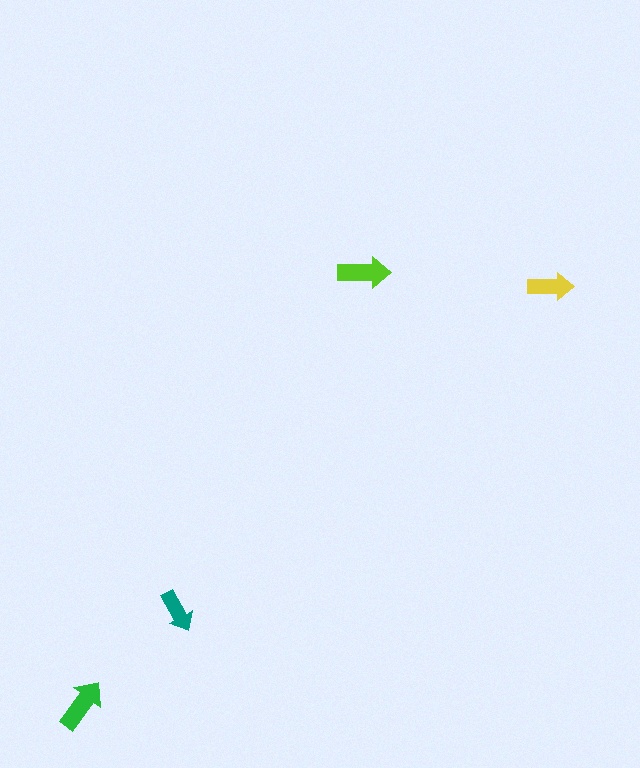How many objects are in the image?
There are 4 objects in the image.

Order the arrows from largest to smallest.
the green one, the lime one, the yellow one, the teal one.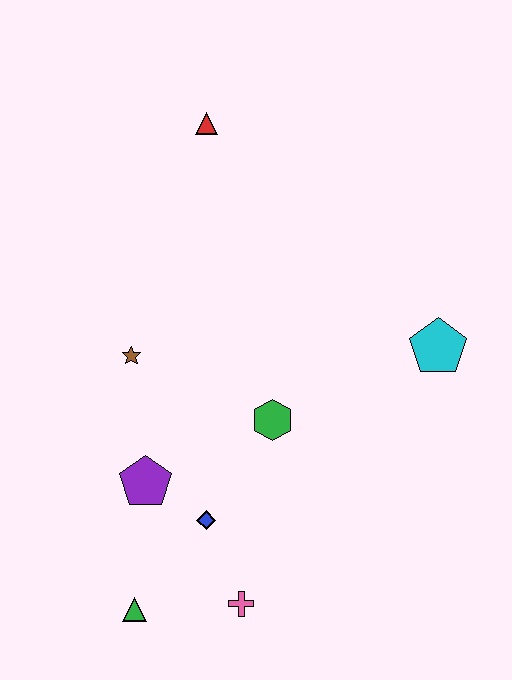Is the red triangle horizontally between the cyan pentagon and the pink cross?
No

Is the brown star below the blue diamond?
No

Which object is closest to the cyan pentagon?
The green hexagon is closest to the cyan pentagon.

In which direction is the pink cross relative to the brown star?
The pink cross is below the brown star.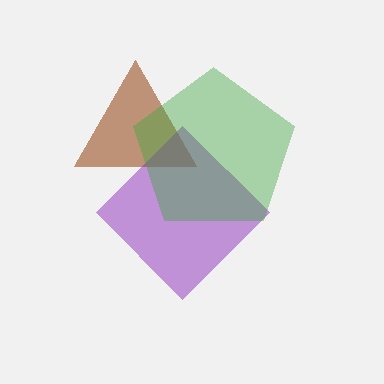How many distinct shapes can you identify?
There are 3 distinct shapes: a brown triangle, a purple diamond, a green pentagon.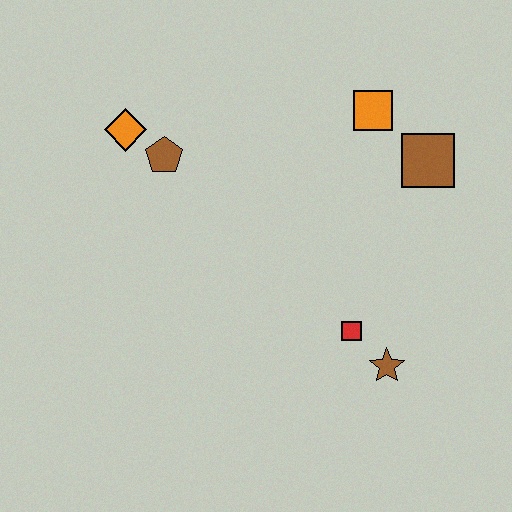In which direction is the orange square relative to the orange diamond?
The orange square is to the right of the orange diamond.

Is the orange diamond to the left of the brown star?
Yes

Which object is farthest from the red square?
The orange diamond is farthest from the red square.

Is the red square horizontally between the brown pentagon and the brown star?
Yes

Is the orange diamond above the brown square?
Yes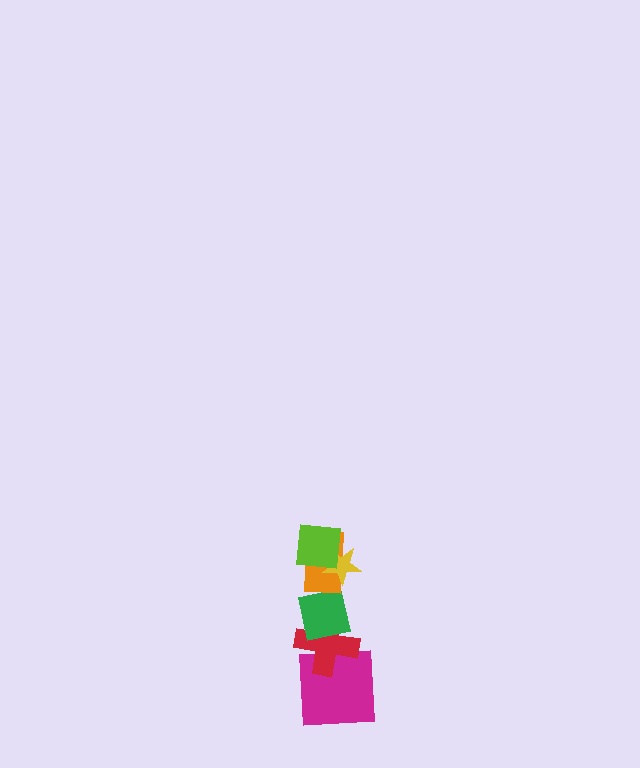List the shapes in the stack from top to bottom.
From top to bottom: the lime square, the yellow star, the orange rectangle, the green square, the red cross, the magenta square.